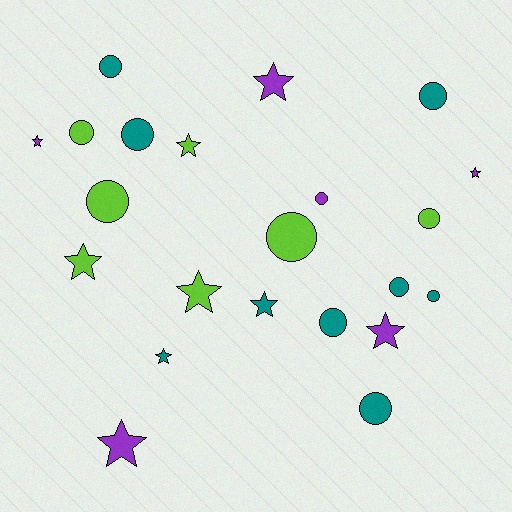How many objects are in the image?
There are 22 objects.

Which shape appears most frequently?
Circle, with 12 objects.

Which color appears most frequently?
Teal, with 9 objects.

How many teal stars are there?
There are 2 teal stars.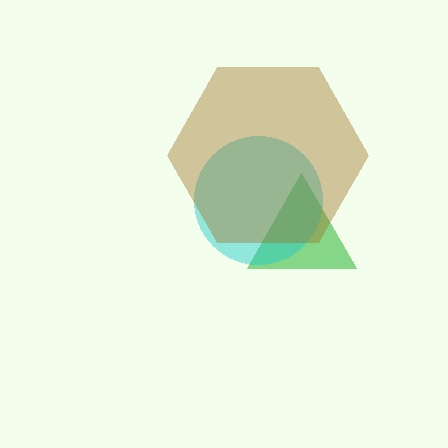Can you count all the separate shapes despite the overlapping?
Yes, there are 3 separate shapes.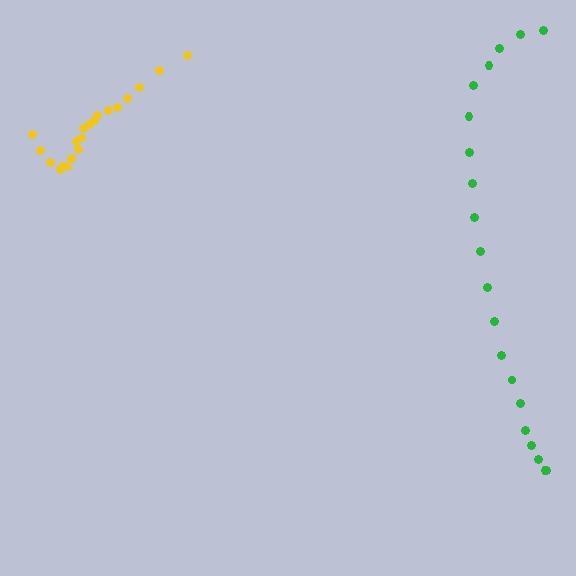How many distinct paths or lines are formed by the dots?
There are 2 distinct paths.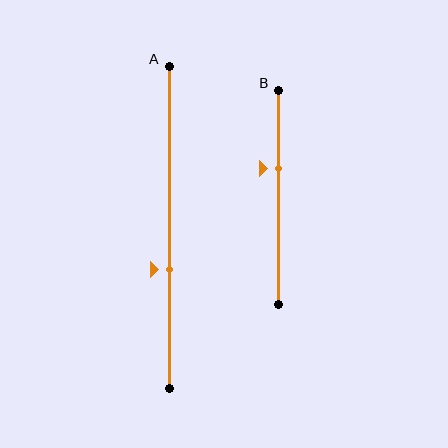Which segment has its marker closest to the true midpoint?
Segment A has its marker closest to the true midpoint.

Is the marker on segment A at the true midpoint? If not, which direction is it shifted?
No, the marker on segment A is shifted downward by about 13% of the segment length.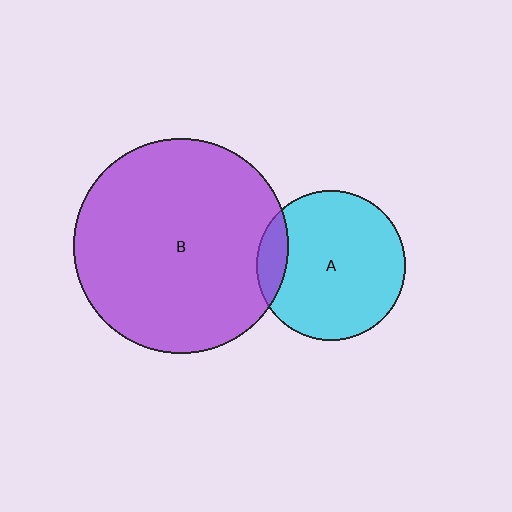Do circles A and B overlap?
Yes.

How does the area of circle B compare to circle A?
Approximately 2.1 times.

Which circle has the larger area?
Circle B (purple).